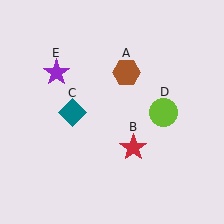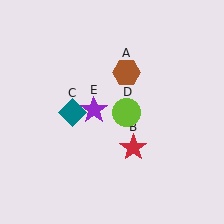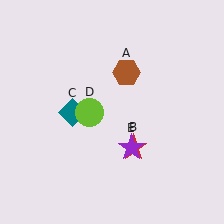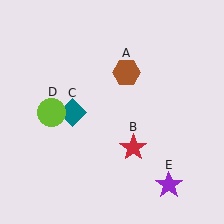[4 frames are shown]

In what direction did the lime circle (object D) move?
The lime circle (object D) moved left.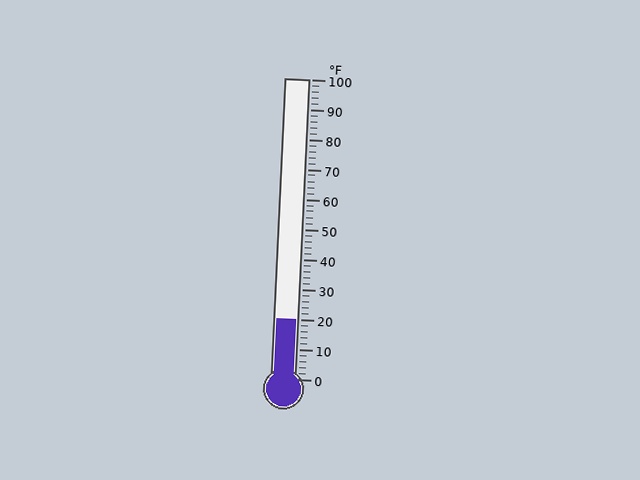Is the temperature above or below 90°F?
The temperature is below 90°F.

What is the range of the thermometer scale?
The thermometer scale ranges from 0°F to 100°F.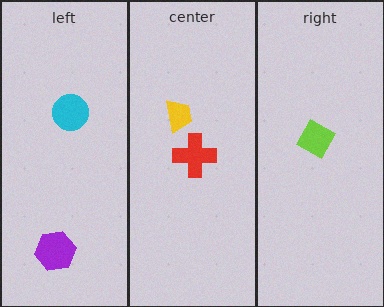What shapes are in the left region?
The purple hexagon, the cyan circle.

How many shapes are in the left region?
2.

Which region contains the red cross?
The center region.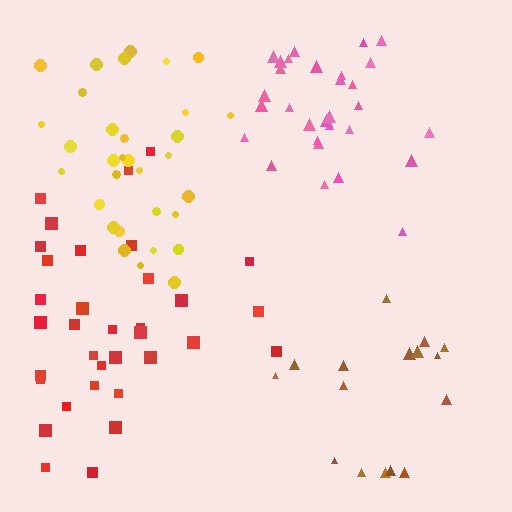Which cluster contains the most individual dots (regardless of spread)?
Red (35).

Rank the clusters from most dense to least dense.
pink, yellow, red, brown.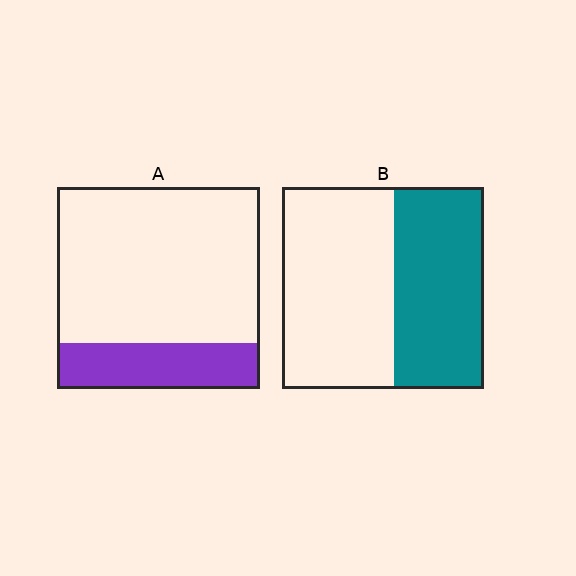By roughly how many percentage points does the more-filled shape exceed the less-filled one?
By roughly 20 percentage points (B over A).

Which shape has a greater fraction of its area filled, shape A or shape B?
Shape B.